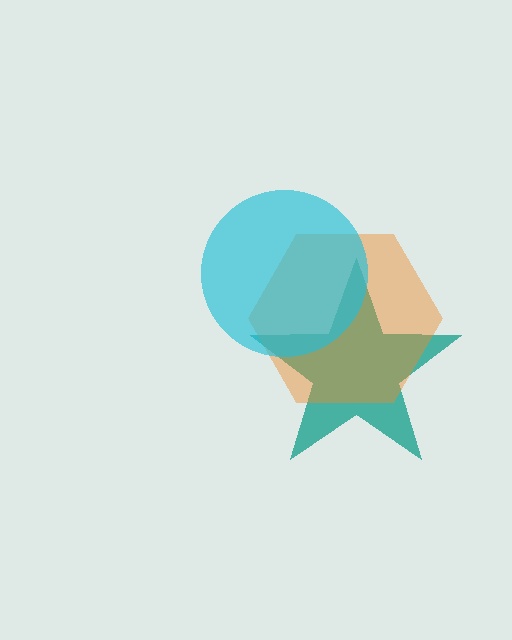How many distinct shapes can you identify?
There are 3 distinct shapes: a teal star, an orange hexagon, a cyan circle.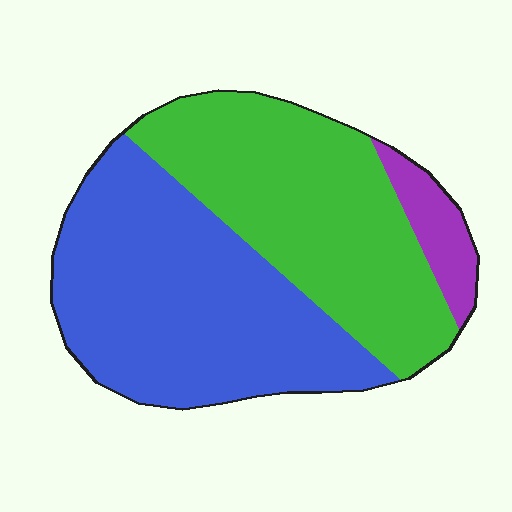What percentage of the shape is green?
Green takes up about two fifths (2/5) of the shape.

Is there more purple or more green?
Green.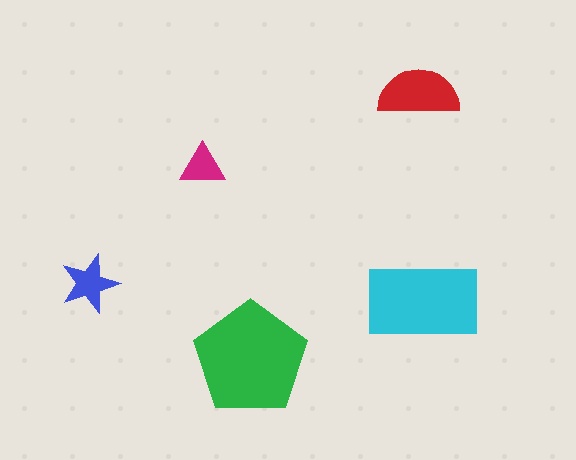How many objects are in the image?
There are 5 objects in the image.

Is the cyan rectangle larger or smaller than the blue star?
Larger.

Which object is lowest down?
The green pentagon is bottommost.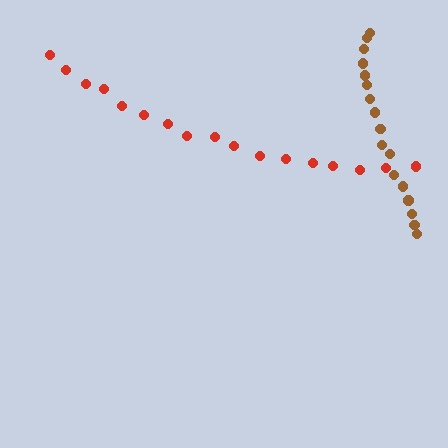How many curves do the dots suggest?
There are 2 distinct paths.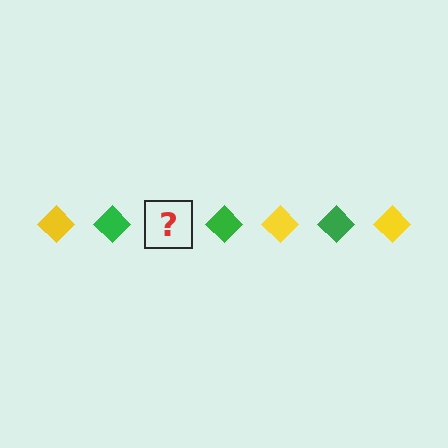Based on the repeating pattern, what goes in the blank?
The blank should be a yellow diamond.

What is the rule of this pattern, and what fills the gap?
The rule is that the pattern cycles through yellow, green diamonds. The gap should be filled with a yellow diamond.